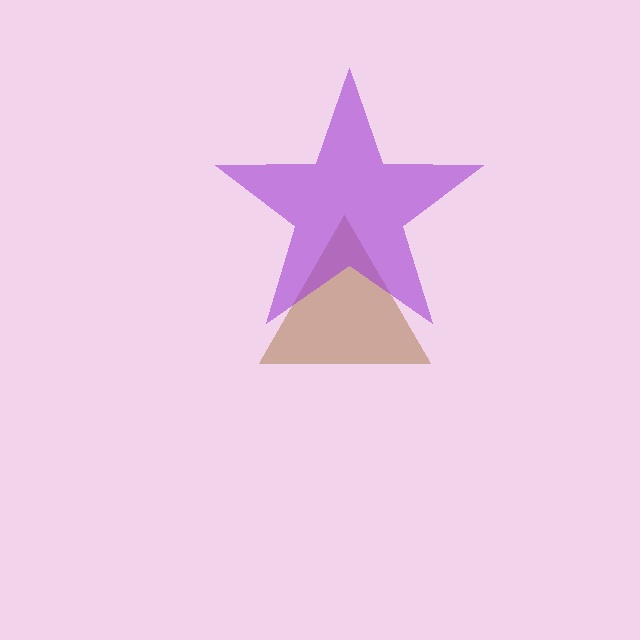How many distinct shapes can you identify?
There are 2 distinct shapes: a brown triangle, a purple star.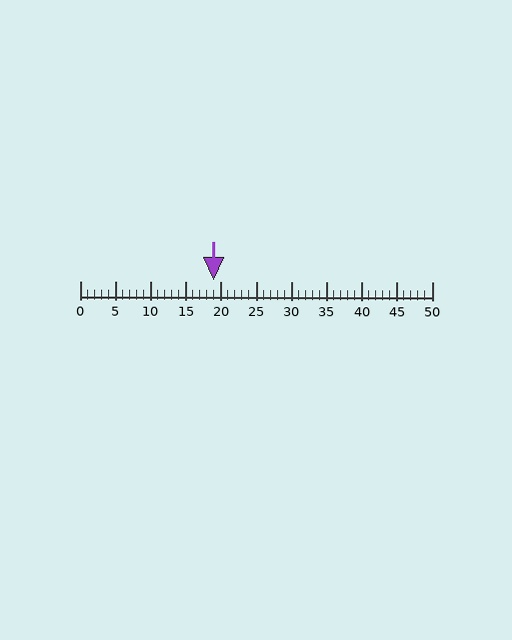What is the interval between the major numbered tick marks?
The major tick marks are spaced 5 units apart.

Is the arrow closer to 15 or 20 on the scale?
The arrow is closer to 20.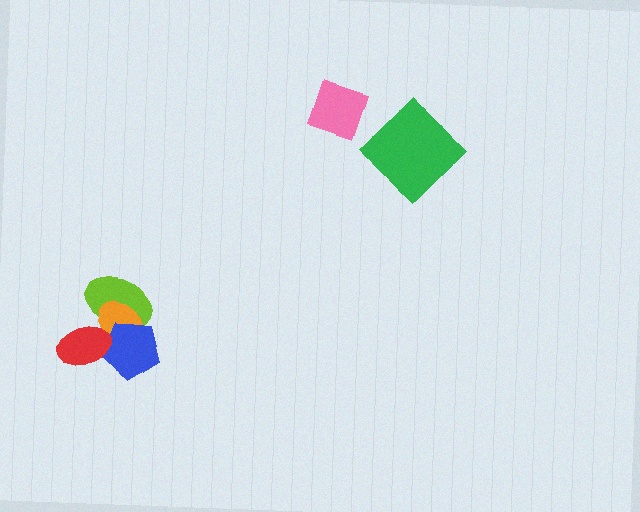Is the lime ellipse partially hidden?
Yes, it is partially covered by another shape.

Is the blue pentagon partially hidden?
Yes, it is partially covered by another shape.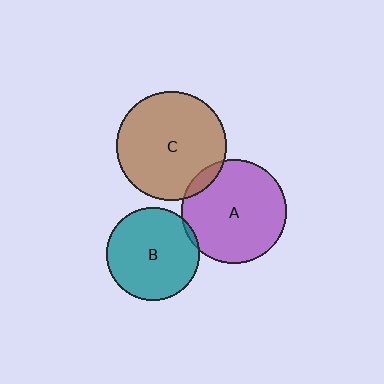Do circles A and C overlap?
Yes.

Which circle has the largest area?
Circle C (brown).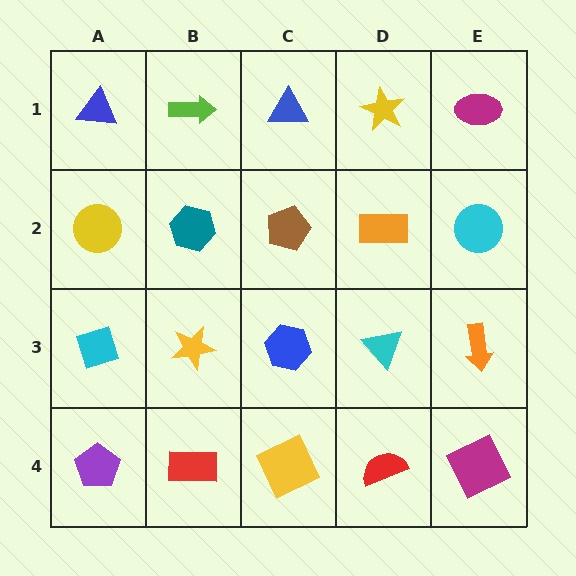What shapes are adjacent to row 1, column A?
A yellow circle (row 2, column A), a lime arrow (row 1, column B).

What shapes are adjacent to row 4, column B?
A yellow star (row 3, column B), a purple pentagon (row 4, column A), a yellow square (row 4, column C).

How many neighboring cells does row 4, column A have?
2.